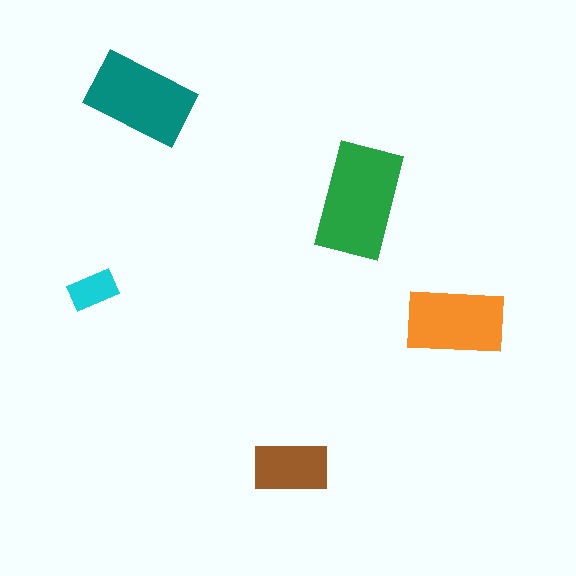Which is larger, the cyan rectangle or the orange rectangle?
The orange one.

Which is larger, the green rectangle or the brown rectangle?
The green one.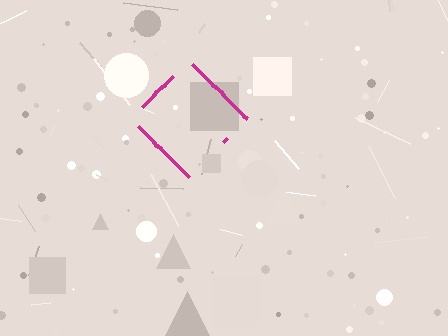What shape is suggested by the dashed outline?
The dashed outline suggests a diamond.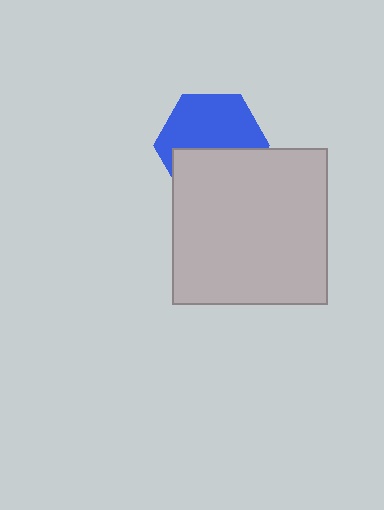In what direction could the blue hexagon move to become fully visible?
The blue hexagon could move up. That would shift it out from behind the light gray square entirely.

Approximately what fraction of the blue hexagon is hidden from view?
Roughly 44% of the blue hexagon is hidden behind the light gray square.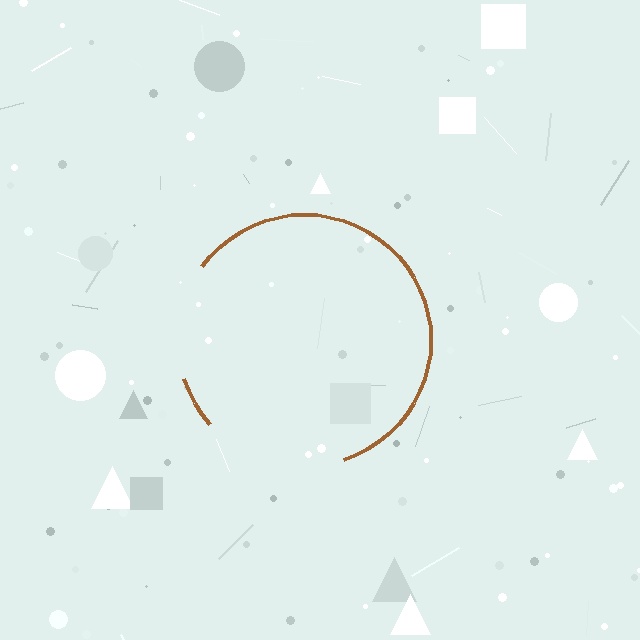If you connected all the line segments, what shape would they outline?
They would outline a circle.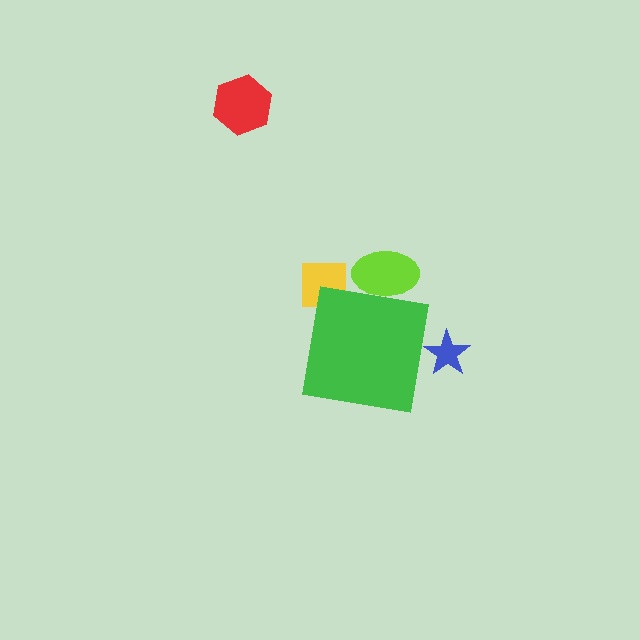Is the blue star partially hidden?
Yes, the blue star is partially hidden behind the green square.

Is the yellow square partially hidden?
Yes, the yellow square is partially hidden behind the green square.